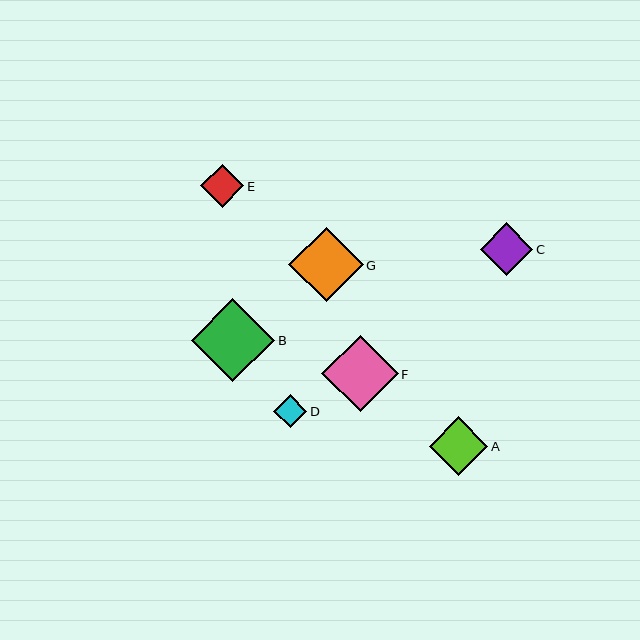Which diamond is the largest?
Diamond B is the largest with a size of approximately 83 pixels.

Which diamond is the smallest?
Diamond D is the smallest with a size of approximately 33 pixels.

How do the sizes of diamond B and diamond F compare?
Diamond B and diamond F are approximately the same size.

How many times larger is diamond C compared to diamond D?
Diamond C is approximately 1.6 times the size of diamond D.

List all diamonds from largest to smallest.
From largest to smallest: B, F, G, A, C, E, D.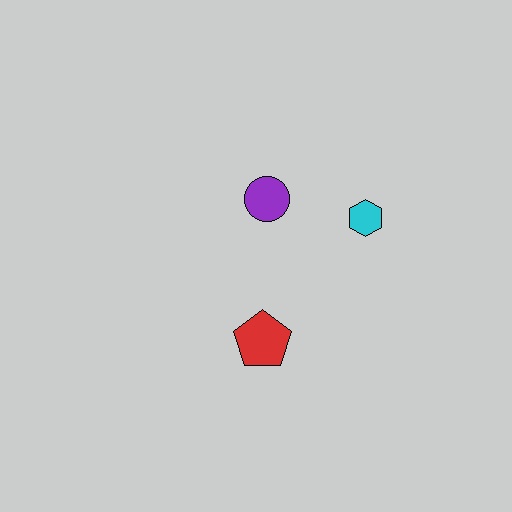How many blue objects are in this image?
There are no blue objects.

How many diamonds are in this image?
There are no diamonds.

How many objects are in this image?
There are 3 objects.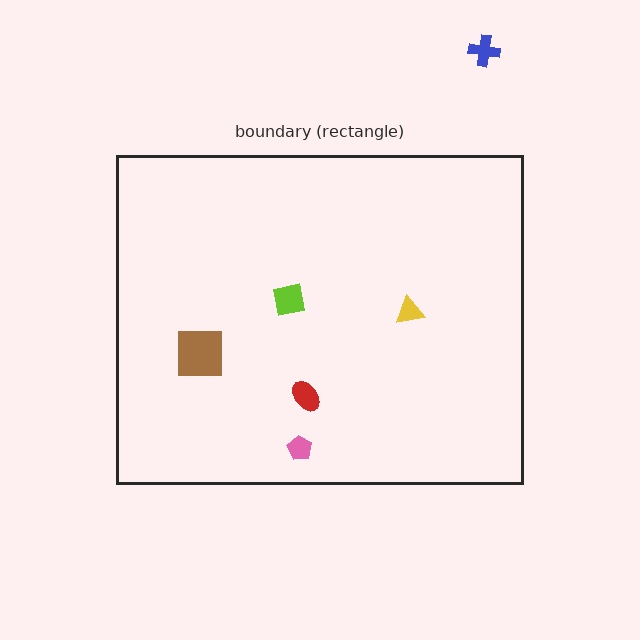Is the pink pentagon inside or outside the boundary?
Inside.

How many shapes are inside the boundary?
5 inside, 1 outside.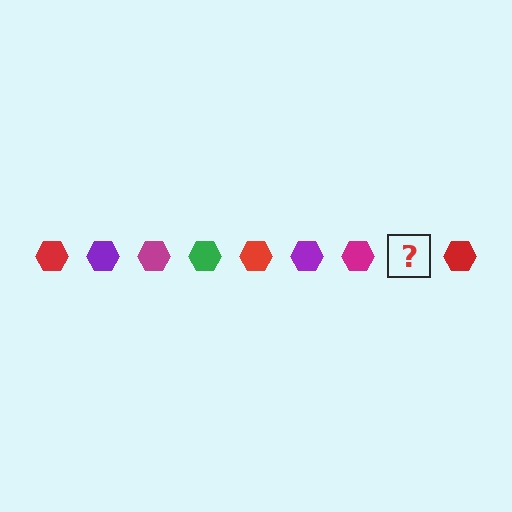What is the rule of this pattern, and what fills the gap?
The rule is that the pattern cycles through red, purple, magenta, green hexagons. The gap should be filled with a green hexagon.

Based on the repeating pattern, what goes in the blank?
The blank should be a green hexagon.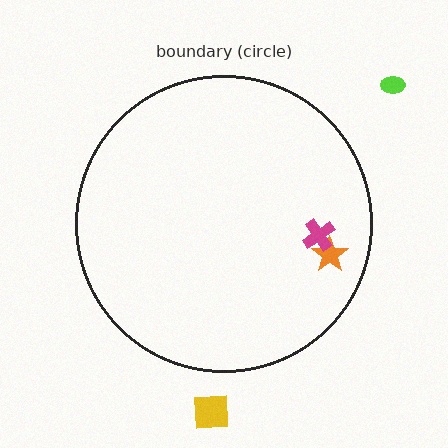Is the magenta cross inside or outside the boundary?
Inside.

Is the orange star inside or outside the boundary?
Inside.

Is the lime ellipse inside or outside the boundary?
Outside.